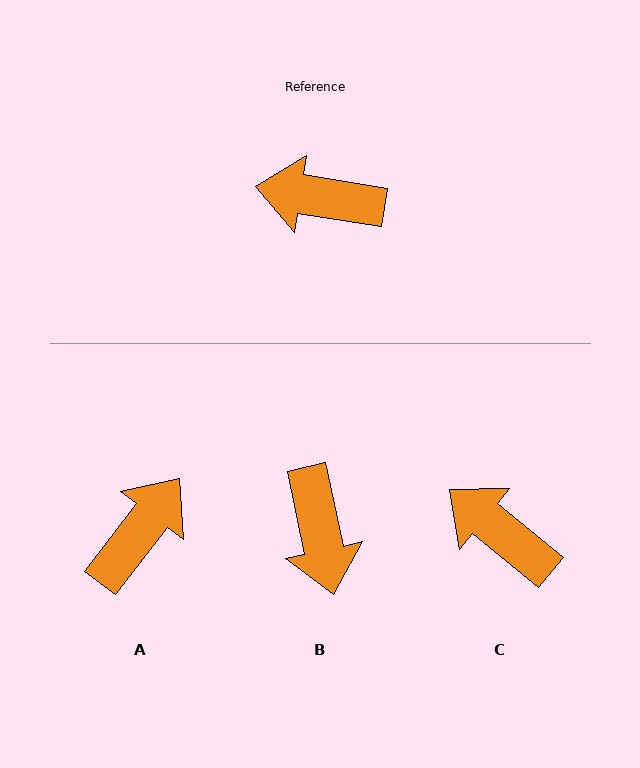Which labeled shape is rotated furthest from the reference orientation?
A, about 118 degrees away.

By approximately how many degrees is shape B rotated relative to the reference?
Approximately 111 degrees counter-clockwise.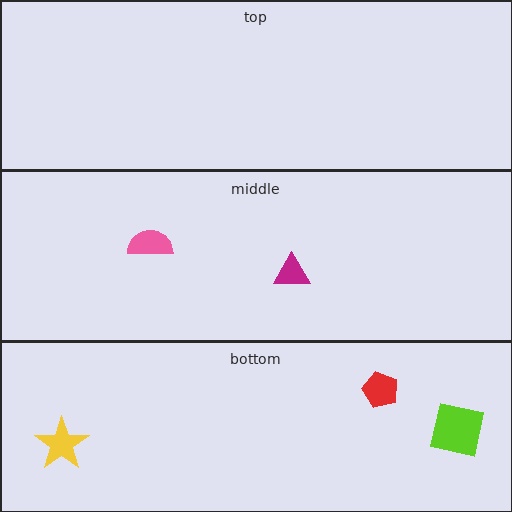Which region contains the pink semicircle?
The middle region.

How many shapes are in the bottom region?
3.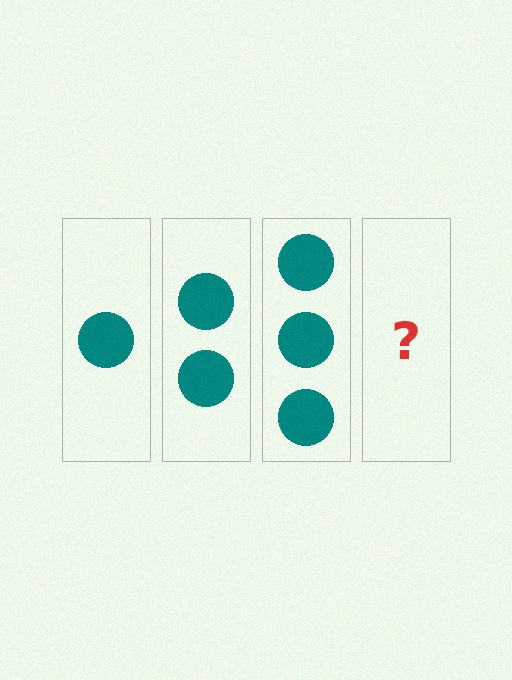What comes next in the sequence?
The next element should be 4 circles.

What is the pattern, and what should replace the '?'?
The pattern is that each step adds one more circle. The '?' should be 4 circles.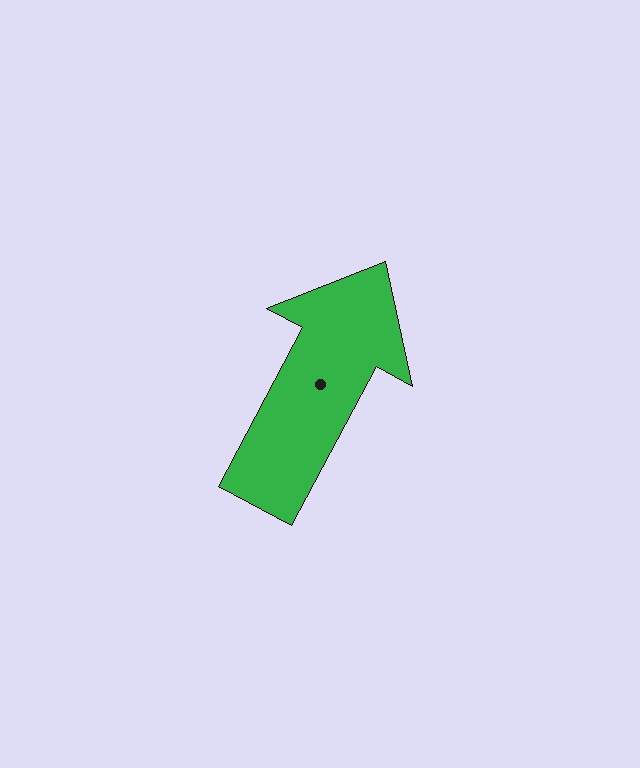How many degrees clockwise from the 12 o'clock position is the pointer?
Approximately 28 degrees.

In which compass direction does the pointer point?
Northeast.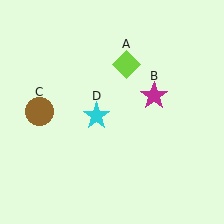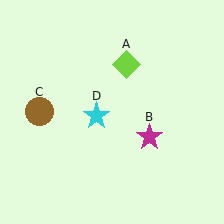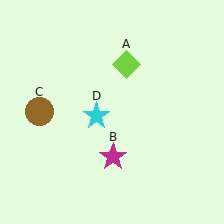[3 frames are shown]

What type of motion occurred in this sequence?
The magenta star (object B) rotated clockwise around the center of the scene.